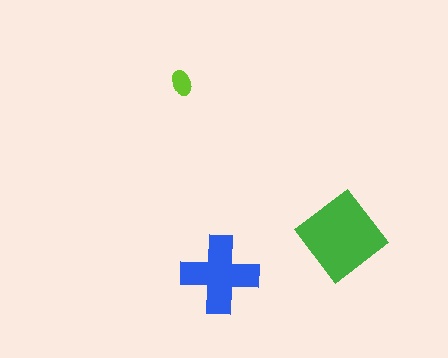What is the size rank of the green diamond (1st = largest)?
1st.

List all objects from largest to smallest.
The green diamond, the blue cross, the lime ellipse.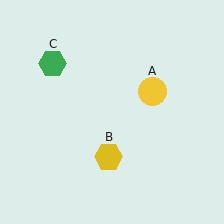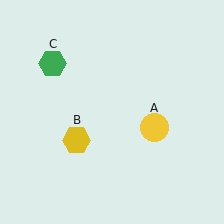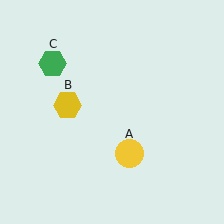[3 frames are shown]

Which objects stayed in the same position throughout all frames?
Green hexagon (object C) remained stationary.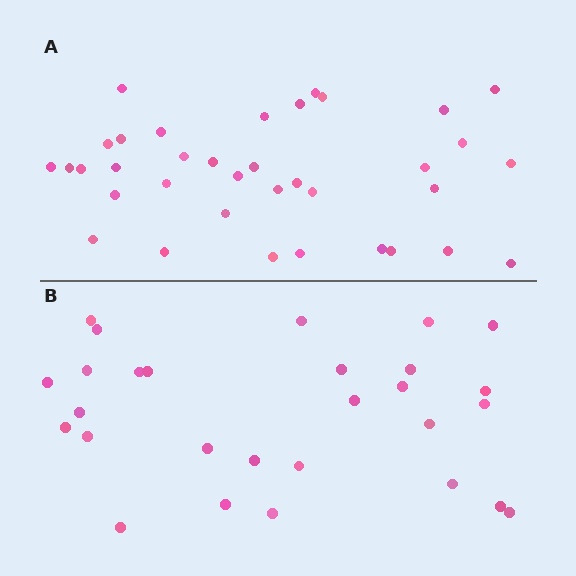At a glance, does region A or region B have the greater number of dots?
Region A (the top region) has more dots.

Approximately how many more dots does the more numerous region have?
Region A has roughly 8 or so more dots than region B.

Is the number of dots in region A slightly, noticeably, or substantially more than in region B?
Region A has noticeably more, but not dramatically so. The ratio is roughly 1.3 to 1.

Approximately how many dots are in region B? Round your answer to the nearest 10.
About 30 dots. (The exact count is 28, which rounds to 30.)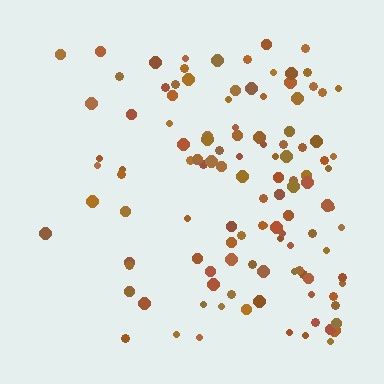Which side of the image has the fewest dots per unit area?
The left.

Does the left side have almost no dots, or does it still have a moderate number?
Still a moderate number, just noticeably fewer than the right.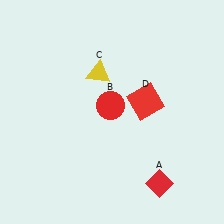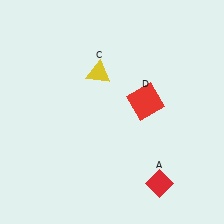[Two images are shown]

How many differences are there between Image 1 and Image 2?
There is 1 difference between the two images.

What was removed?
The red circle (B) was removed in Image 2.